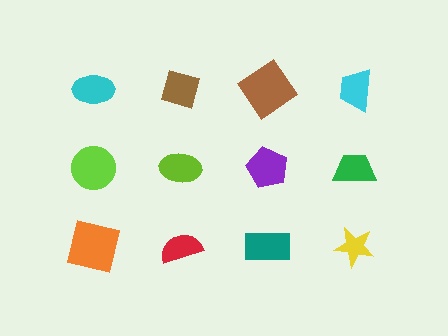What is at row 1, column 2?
A brown diamond.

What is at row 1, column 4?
A cyan trapezoid.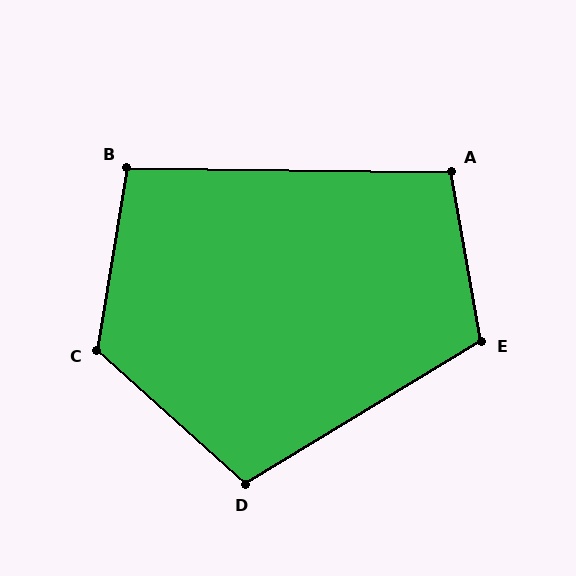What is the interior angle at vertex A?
Approximately 101 degrees (obtuse).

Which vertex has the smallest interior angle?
B, at approximately 99 degrees.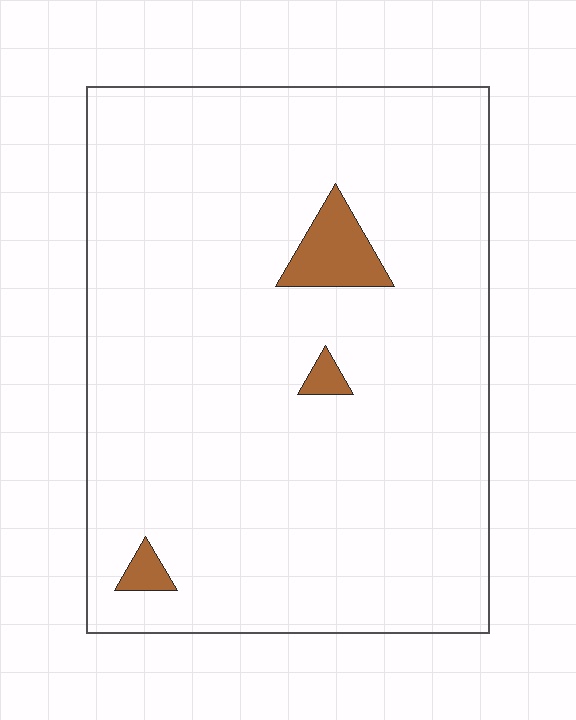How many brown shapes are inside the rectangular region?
3.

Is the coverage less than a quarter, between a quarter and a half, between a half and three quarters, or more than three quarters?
Less than a quarter.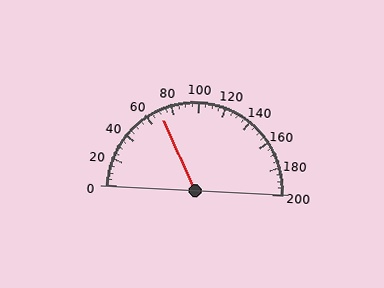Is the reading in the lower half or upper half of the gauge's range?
The reading is in the lower half of the range (0 to 200).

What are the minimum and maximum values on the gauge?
The gauge ranges from 0 to 200.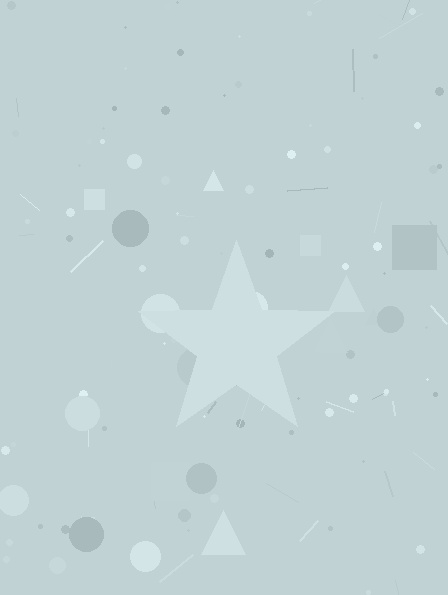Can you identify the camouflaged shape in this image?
The camouflaged shape is a star.